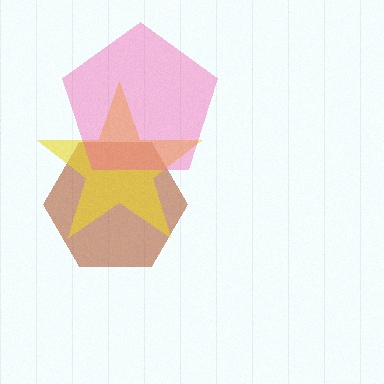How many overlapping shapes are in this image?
There are 3 overlapping shapes in the image.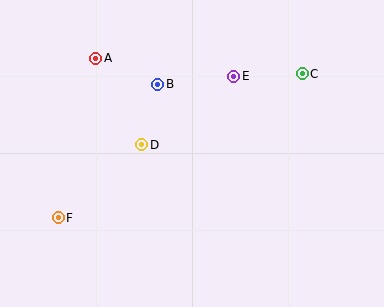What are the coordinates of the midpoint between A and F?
The midpoint between A and F is at (77, 138).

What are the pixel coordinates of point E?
Point E is at (234, 76).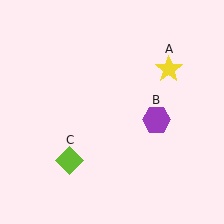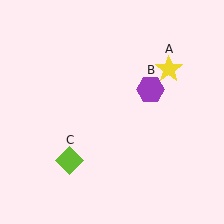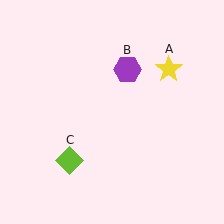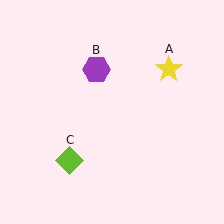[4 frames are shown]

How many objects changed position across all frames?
1 object changed position: purple hexagon (object B).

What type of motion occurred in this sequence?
The purple hexagon (object B) rotated counterclockwise around the center of the scene.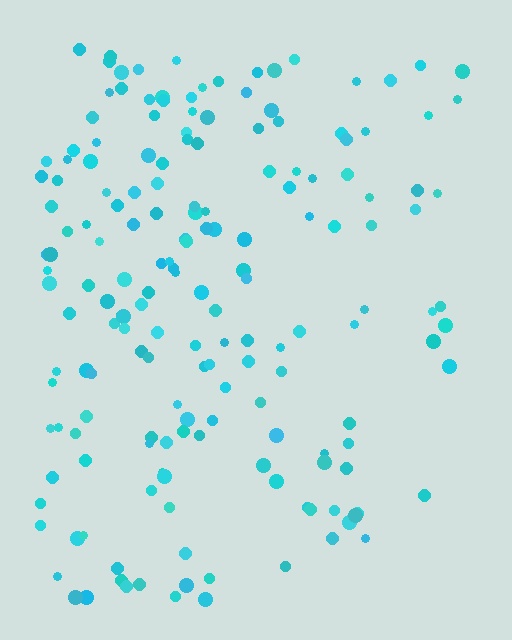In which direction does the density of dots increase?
From right to left, with the left side densest.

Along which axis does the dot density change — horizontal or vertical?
Horizontal.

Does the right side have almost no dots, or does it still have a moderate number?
Still a moderate number, just noticeably fewer than the left.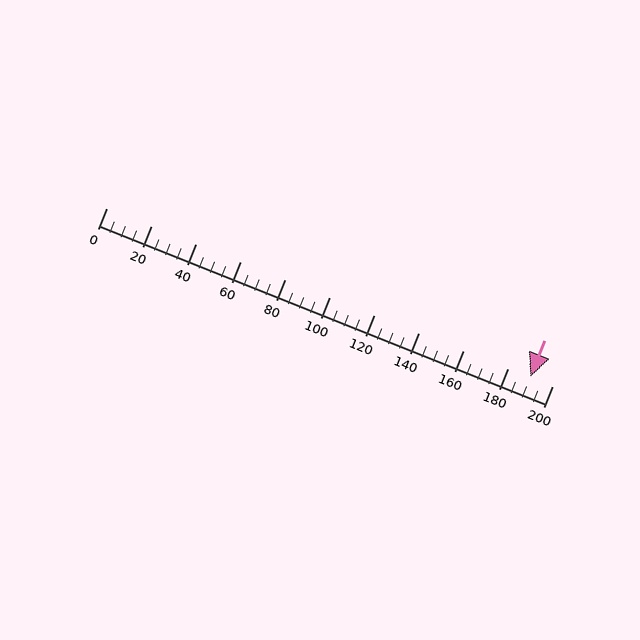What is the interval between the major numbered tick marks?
The major tick marks are spaced 20 units apart.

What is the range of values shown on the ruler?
The ruler shows values from 0 to 200.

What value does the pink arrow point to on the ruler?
The pink arrow points to approximately 190.